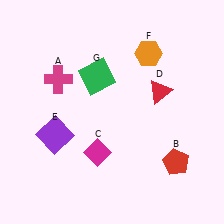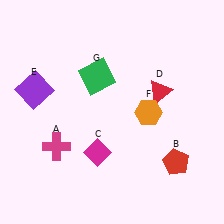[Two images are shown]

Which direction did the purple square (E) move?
The purple square (E) moved up.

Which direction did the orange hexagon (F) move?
The orange hexagon (F) moved down.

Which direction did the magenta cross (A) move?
The magenta cross (A) moved down.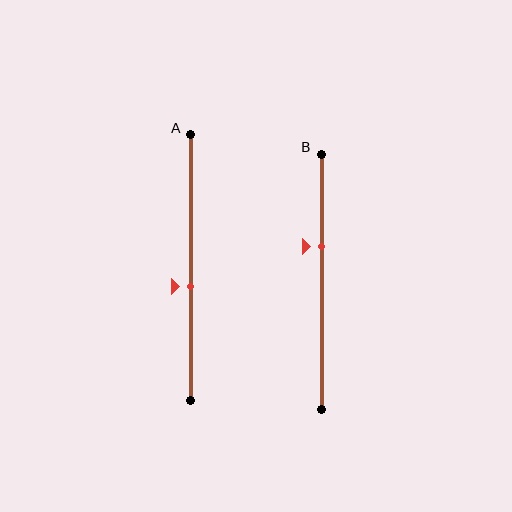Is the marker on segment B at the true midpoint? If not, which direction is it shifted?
No, the marker on segment B is shifted upward by about 14% of the segment length.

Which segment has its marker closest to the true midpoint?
Segment A has its marker closest to the true midpoint.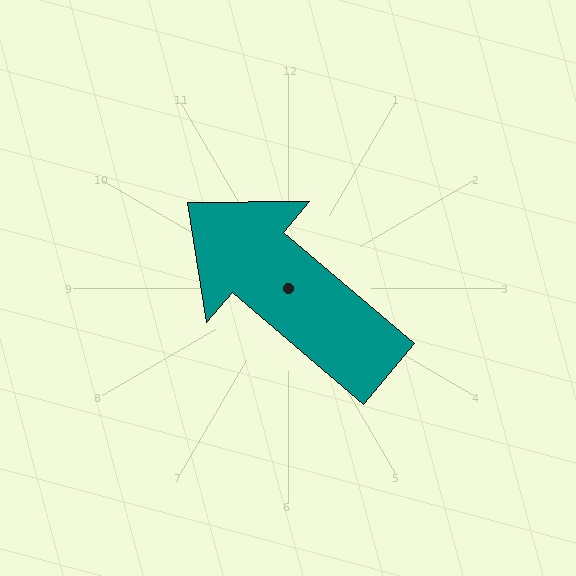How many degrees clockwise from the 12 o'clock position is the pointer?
Approximately 310 degrees.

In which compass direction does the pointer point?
Northwest.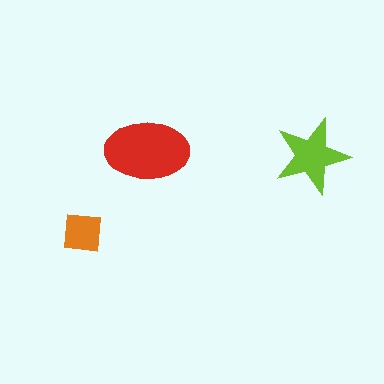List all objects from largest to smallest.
The red ellipse, the lime star, the orange square.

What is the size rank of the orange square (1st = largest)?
3rd.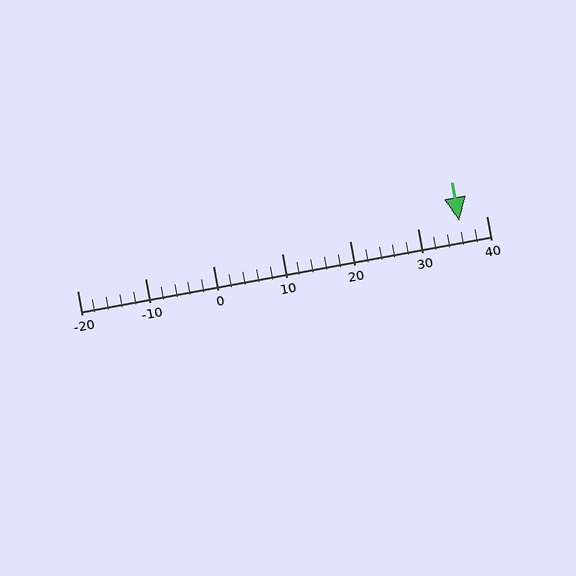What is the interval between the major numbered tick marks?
The major tick marks are spaced 10 units apart.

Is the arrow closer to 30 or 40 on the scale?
The arrow is closer to 40.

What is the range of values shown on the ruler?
The ruler shows values from -20 to 40.